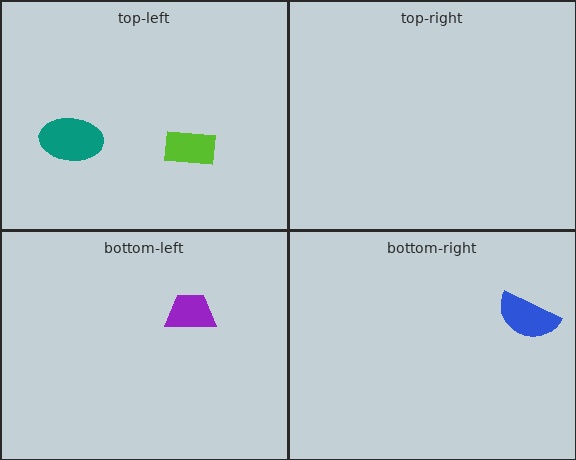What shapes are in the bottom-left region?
The purple trapezoid.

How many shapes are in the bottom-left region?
1.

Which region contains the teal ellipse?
The top-left region.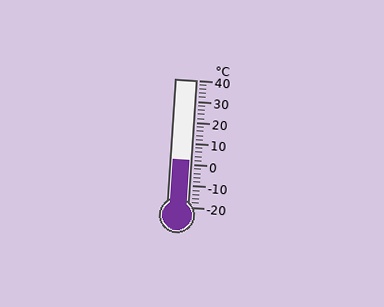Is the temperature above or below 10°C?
The temperature is below 10°C.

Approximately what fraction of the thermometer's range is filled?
The thermometer is filled to approximately 35% of its range.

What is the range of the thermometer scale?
The thermometer scale ranges from -20°C to 40°C.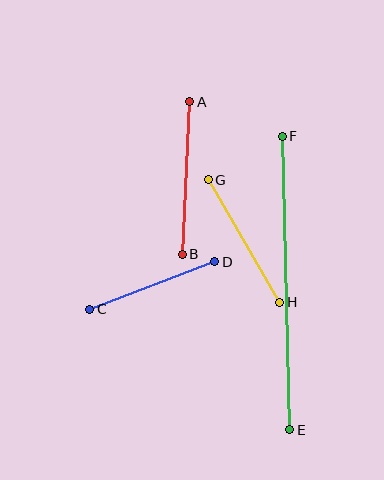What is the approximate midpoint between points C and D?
The midpoint is at approximately (152, 285) pixels.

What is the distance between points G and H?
The distance is approximately 142 pixels.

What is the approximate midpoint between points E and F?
The midpoint is at approximately (286, 283) pixels.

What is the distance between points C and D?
The distance is approximately 134 pixels.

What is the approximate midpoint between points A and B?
The midpoint is at approximately (186, 178) pixels.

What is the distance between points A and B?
The distance is approximately 153 pixels.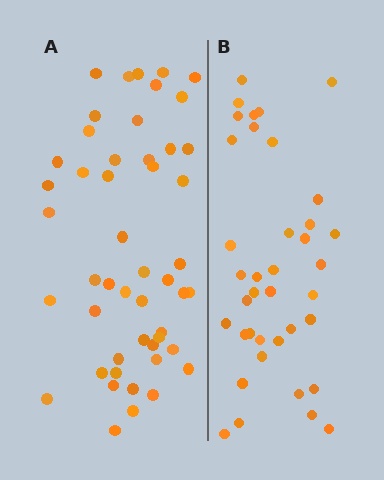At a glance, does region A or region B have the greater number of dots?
Region A (the left region) has more dots.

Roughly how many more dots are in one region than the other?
Region A has roughly 12 or so more dots than region B.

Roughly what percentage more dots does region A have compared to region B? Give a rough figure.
About 30% more.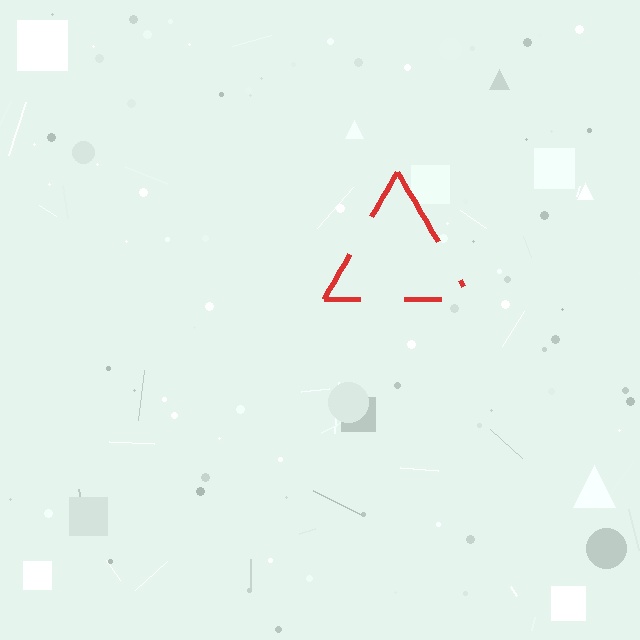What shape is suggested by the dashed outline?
The dashed outline suggests a triangle.